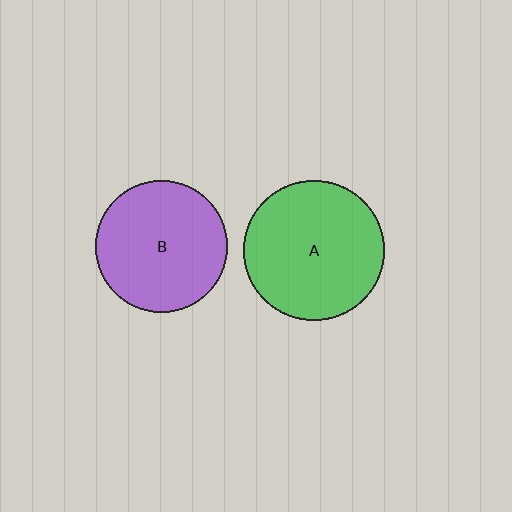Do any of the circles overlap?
No, none of the circles overlap.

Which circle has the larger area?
Circle A (green).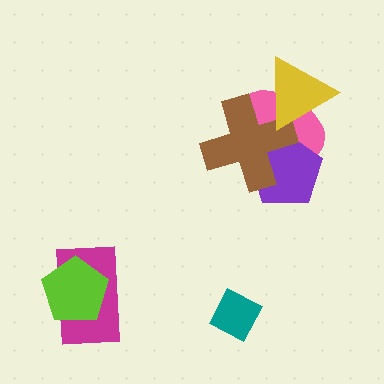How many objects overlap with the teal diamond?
0 objects overlap with the teal diamond.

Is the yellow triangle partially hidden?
No, no other shape covers it.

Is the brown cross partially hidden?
Yes, it is partially covered by another shape.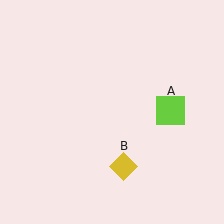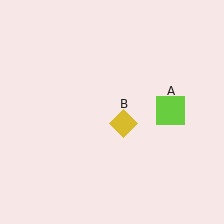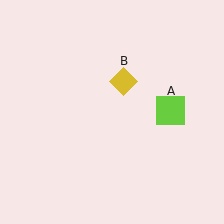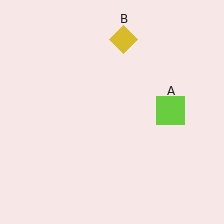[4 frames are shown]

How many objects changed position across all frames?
1 object changed position: yellow diamond (object B).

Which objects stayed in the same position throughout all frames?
Lime square (object A) remained stationary.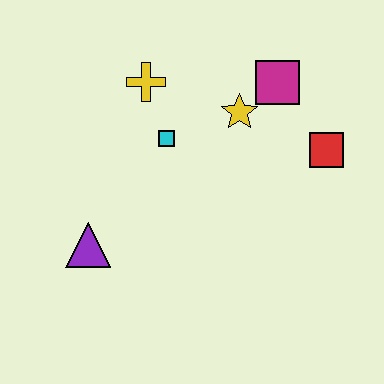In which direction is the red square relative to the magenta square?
The red square is below the magenta square.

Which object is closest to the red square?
The magenta square is closest to the red square.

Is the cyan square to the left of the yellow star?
Yes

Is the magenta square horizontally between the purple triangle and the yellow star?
No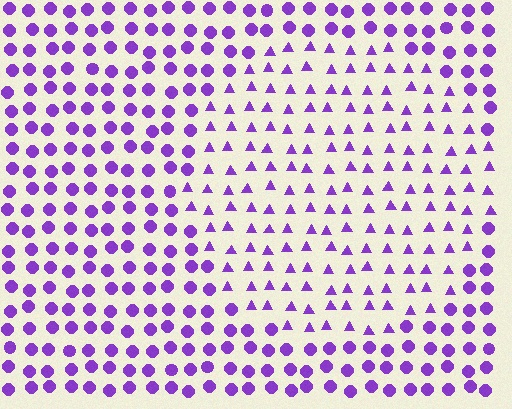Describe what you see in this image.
The image is filled with small purple elements arranged in a uniform grid. A circle-shaped region contains triangles, while the surrounding area contains circles. The boundary is defined purely by the change in element shape.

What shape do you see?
I see a circle.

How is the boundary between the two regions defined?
The boundary is defined by a change in element shape: triangles inside vs. circles outside. All elements share the same color and spacing.